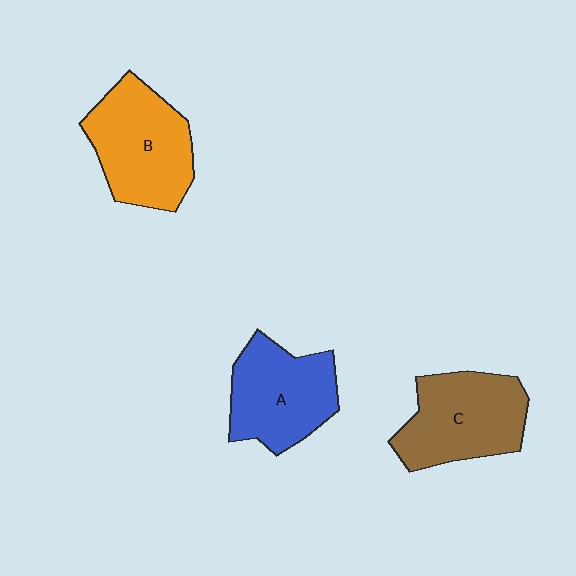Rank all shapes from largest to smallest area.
From largest to smallest: B (orange), C (brown), A (blue).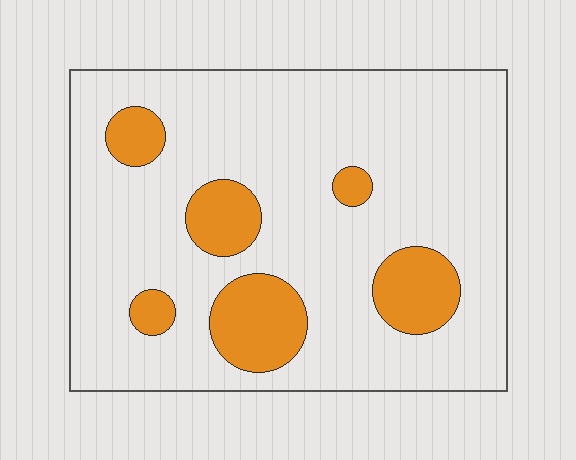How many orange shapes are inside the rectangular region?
6.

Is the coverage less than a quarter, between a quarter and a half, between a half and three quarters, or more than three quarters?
Less than a quarter.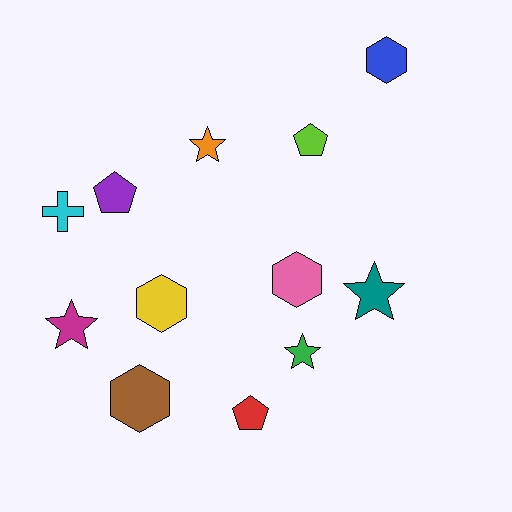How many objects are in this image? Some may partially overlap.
There are 12 objects.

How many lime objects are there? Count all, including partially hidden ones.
There is 1 lime object.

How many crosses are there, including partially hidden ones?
There is 1 cross.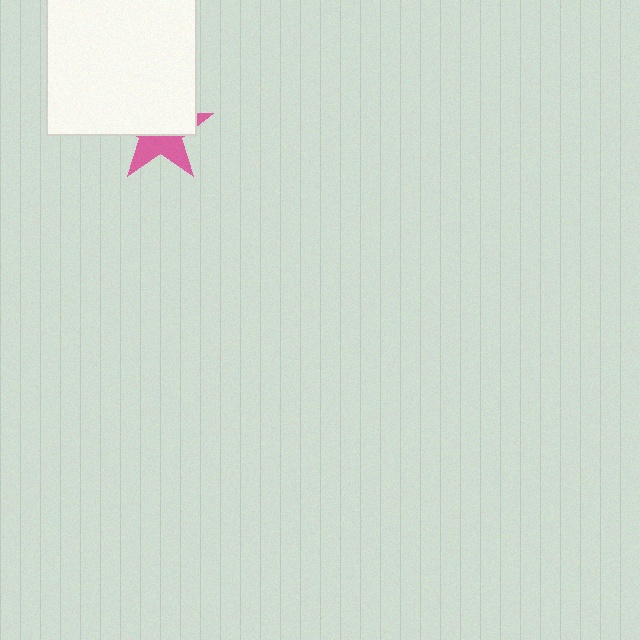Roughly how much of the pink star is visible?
A small part of it is visible (roughly 43%).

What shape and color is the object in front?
The object in front is a white square.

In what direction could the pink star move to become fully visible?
The pink star could move down. That would shift it out from behind the white square entirely.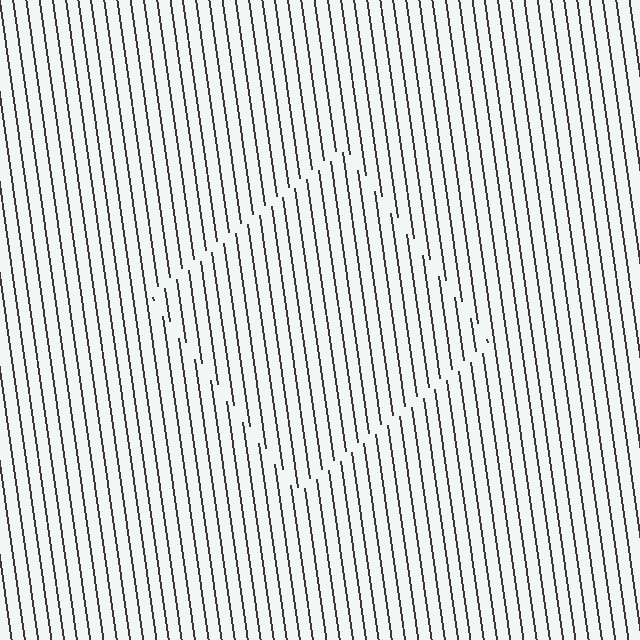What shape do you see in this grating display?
An illusory square. The interior of the shape contains the same grating, shifted by half a period — the contour is defined by the phase discontinuity where line-ends from the inner and outer gratings abut.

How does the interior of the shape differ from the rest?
The interior of the shape contains the same grating, shifted by half a period — the contour is defined by the phase discontinuity where line-ends from the inner and outer gratings abut.